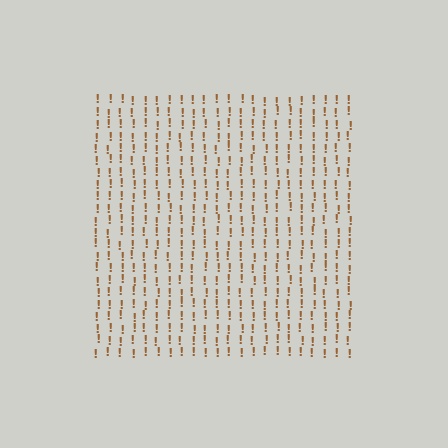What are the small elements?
The small elements are exclamation marks.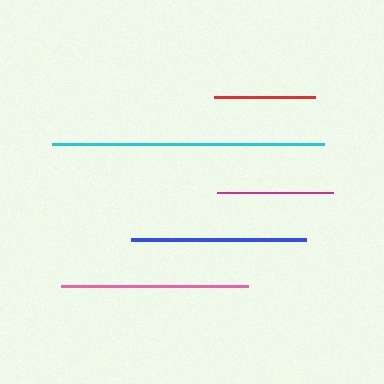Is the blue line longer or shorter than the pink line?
The pink line is longer than the blue line.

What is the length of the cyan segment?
The cyan segment is approximately 272 pixels long.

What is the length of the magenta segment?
The magenta segment is approximately 116 pixels long.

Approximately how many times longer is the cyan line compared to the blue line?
The cyan line is approximately 1.6 times the length of the blue line.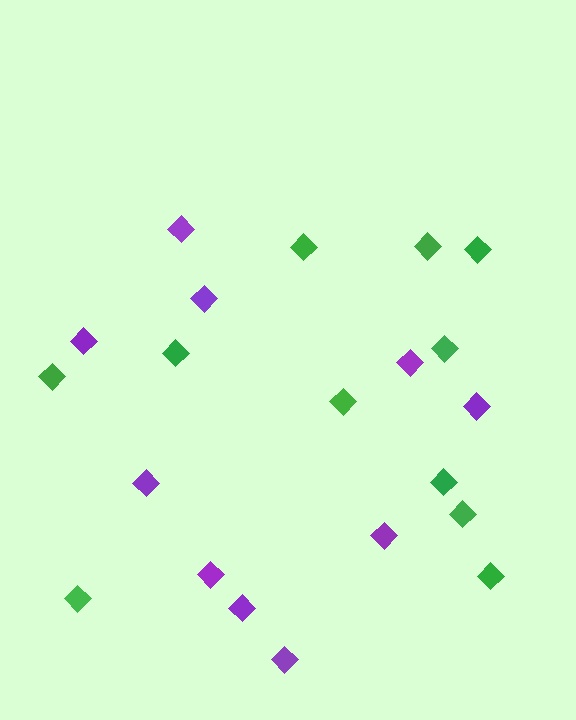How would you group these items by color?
There are 2 groups: one group of green diamonds (11) and one group of purple diamonds (10).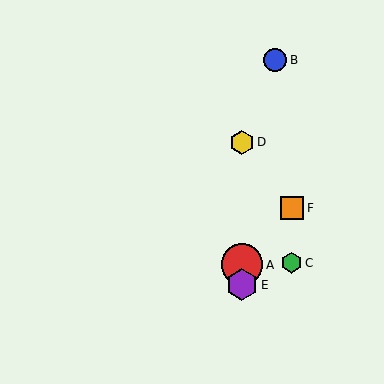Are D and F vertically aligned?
No, D is at x≈242 and F is at x≈292.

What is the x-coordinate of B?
Object B is at x≈275.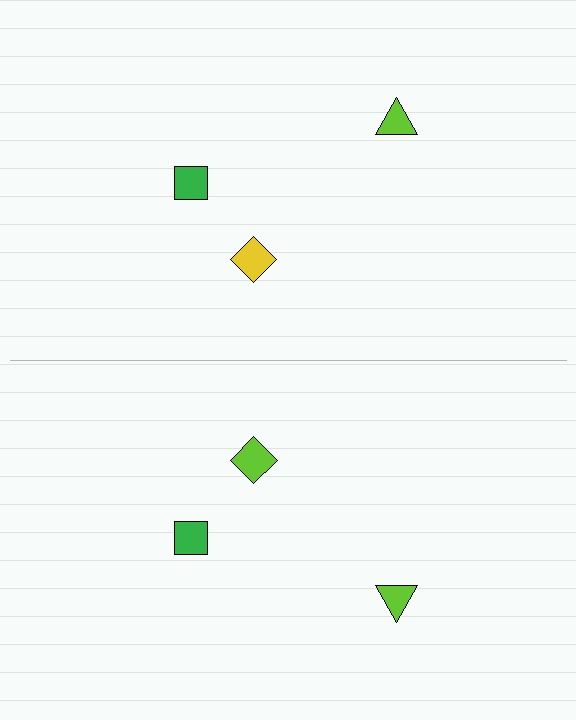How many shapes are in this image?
There are 6 shapes in this image.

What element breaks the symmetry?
The lime diamond on the bottom side breaks the symmetry — its mirror counterpart is yellow.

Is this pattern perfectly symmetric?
No, the pattern is not perfectly symmetric. The lime diamond on the bottom side breaks the symmetry — its mirror counterpart is yellow.